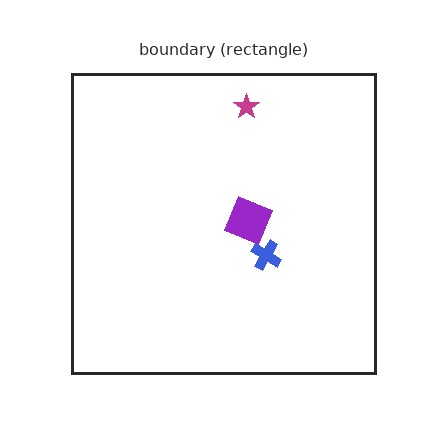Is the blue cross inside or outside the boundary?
Inside.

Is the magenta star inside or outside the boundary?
Inside.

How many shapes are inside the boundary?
3 inside, 0 outside.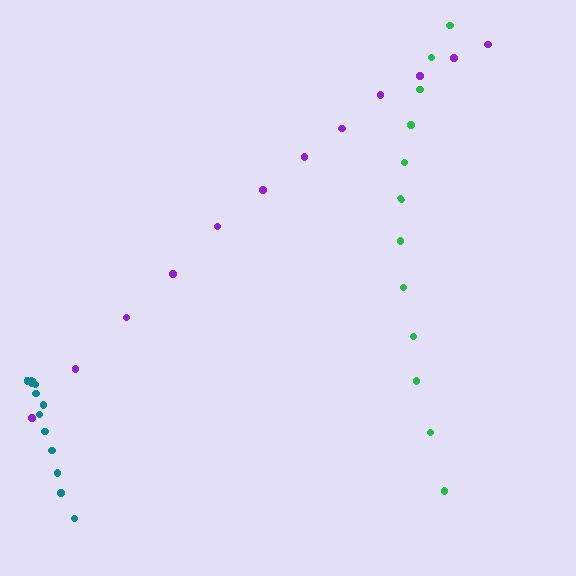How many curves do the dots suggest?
There are 3 distinct paths.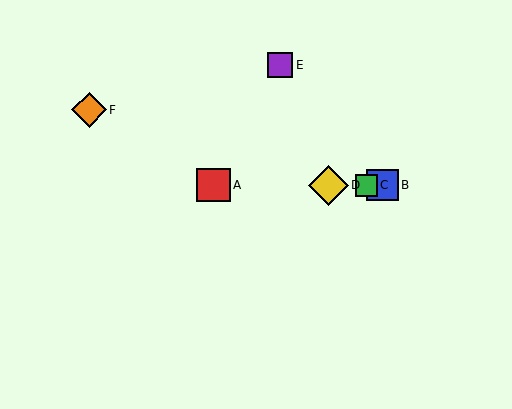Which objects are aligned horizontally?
Objects A, B, C, D are aligned horizontally.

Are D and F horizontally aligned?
No, D is at y≈185 and F is at y≈110.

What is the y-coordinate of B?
Object B is at y≈185.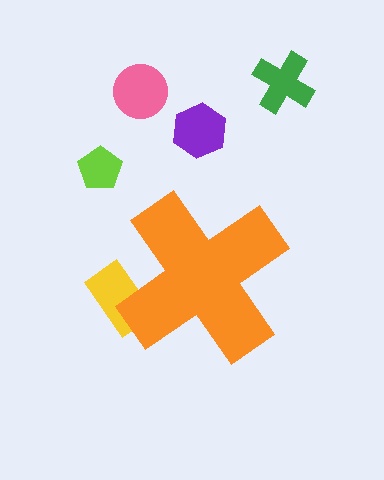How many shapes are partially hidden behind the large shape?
1 shape is partially hidden.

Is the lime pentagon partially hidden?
No, the lime pentagon is fully visible.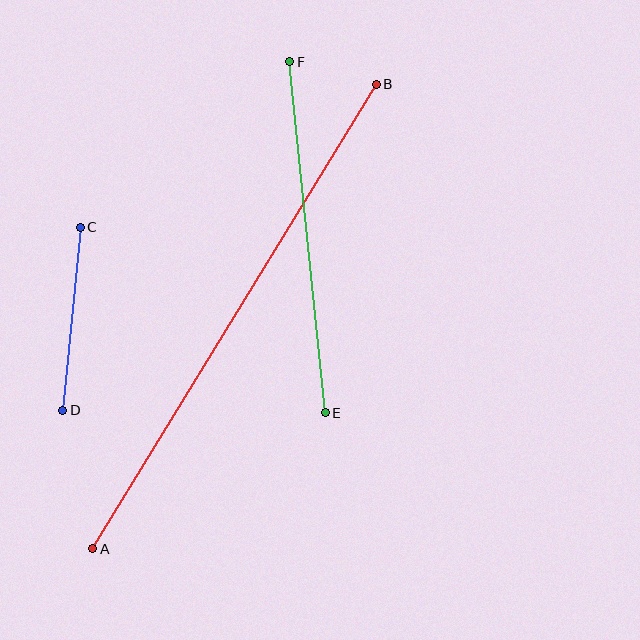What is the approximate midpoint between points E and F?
The midpoint is at approximately (308, 237) pixels.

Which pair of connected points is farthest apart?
Points A and B are farthest apart.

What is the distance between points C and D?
The distance is approximately 184 pixels.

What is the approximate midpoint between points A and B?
The midpoint is at approximately (234, 317) pixels.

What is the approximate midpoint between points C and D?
The midpoint is at approximately (72, 319) pixels.